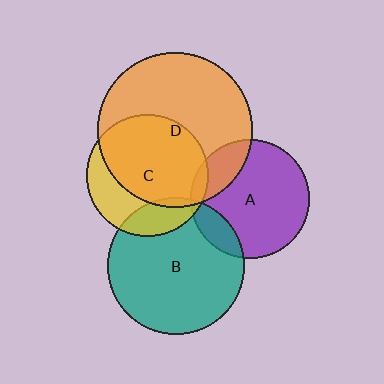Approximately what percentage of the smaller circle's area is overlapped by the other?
Approximately 15%.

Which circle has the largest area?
Circle D (orange).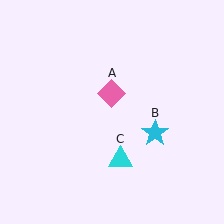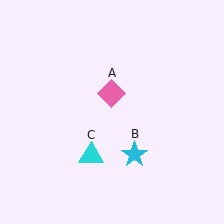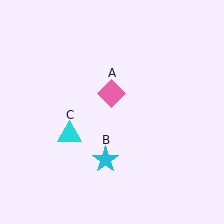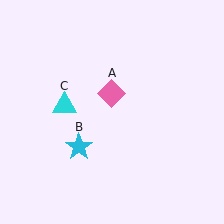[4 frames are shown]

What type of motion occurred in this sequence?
The cyan star (object B), cyan triangle (object C) rotated clockwise around the center of the scene.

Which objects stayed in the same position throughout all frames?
Pink diamond (object A) remained stationary.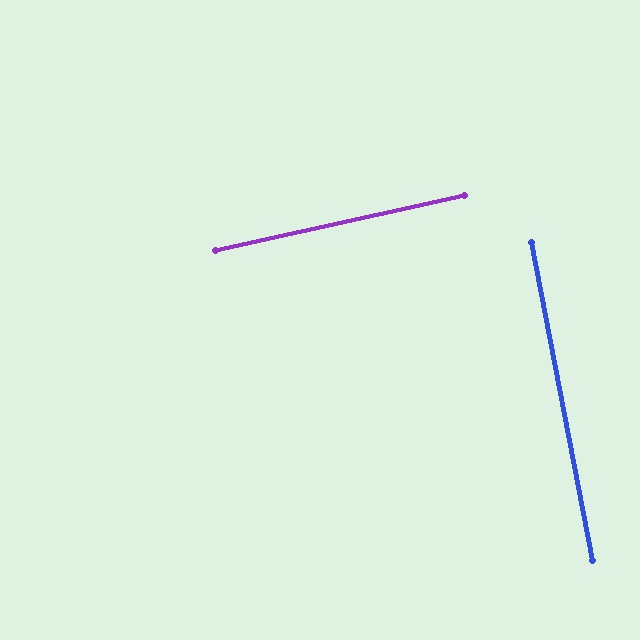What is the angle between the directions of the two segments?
Approximately 88 degrees.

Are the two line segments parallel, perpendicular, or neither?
Perpendicular — they meet at approximately 88°.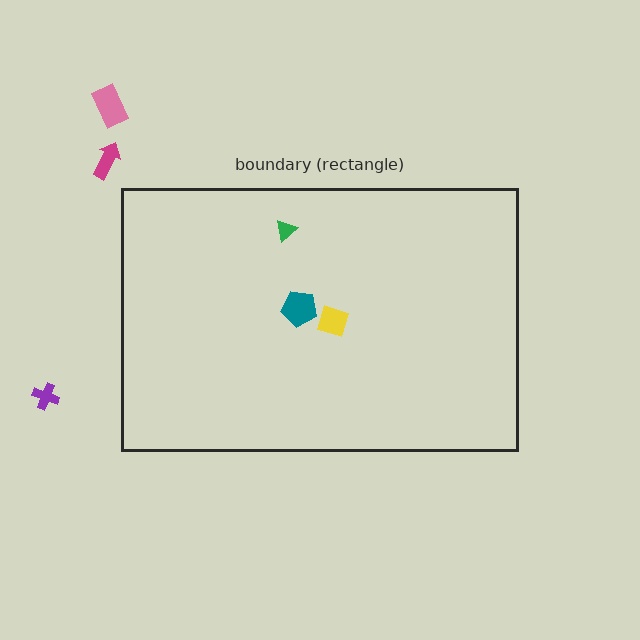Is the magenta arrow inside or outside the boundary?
Outside.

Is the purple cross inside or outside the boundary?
Outside.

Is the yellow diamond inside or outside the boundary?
Inside.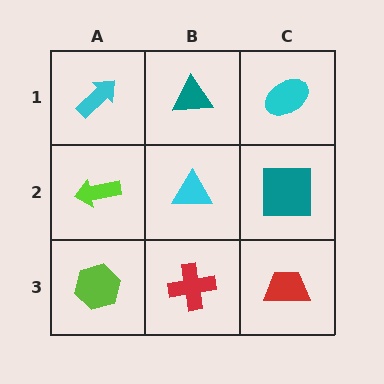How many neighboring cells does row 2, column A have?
3.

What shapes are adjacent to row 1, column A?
A lime arrow (row 2, column A), a teal triangle (row 1, column B).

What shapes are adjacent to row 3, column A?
A lime arrow (row 2, column A), a red cross (row 3, column B).